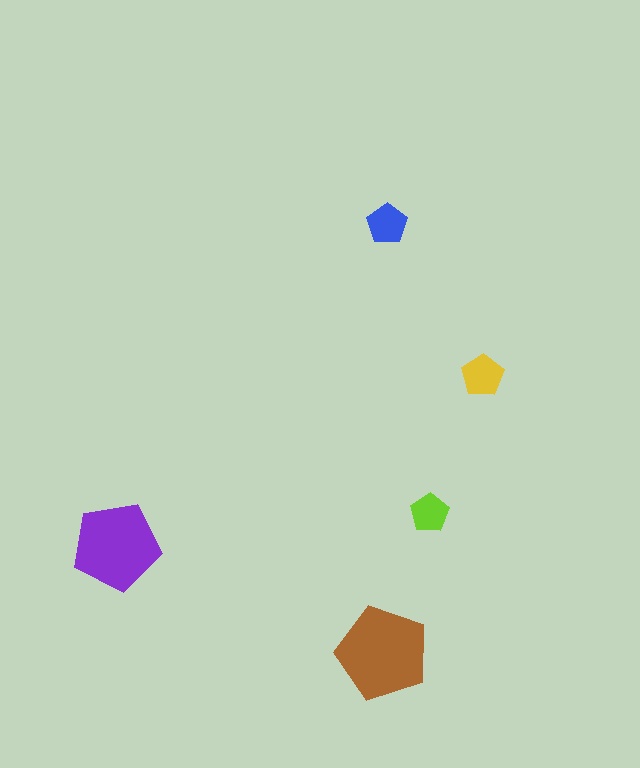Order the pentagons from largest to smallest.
the brown one, the purple one, the yellow one, the blue one, the lime one.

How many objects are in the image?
There are 5 objects in the image.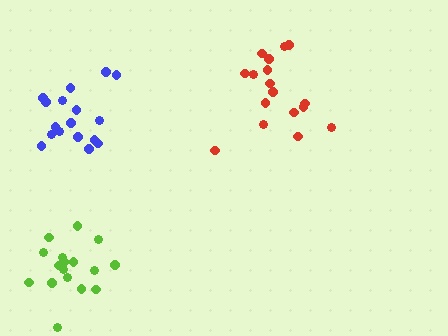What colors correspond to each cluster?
The clusters are colored: red, blue, lime.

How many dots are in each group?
Group 1: 17 dots, Group 2: 17 dots, Group 3: 18 dots (52 total).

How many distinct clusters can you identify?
There are 3 distinct clusters.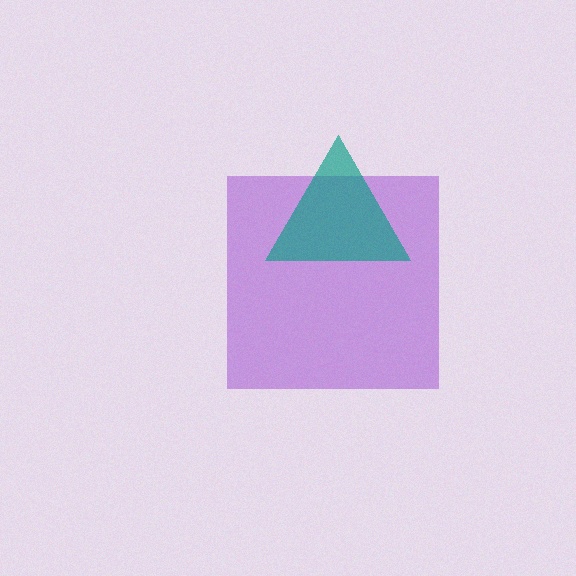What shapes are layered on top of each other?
The layered shapes are: a purple square, a teal triangle.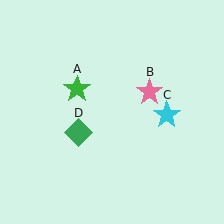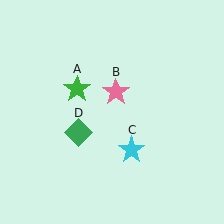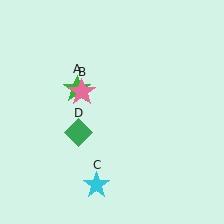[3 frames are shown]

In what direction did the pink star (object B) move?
The pink star (object B) moved left.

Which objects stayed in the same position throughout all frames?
Green star (object A) and green diamond (object D) remained stationary.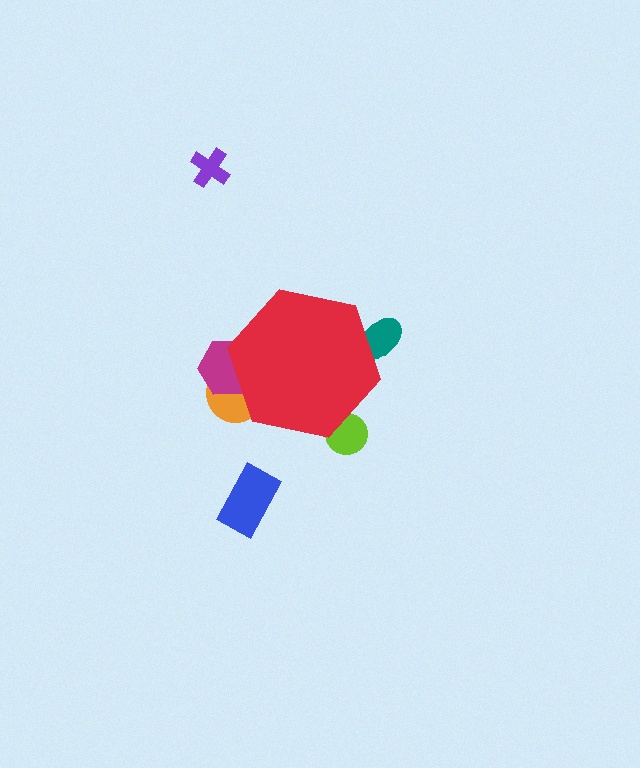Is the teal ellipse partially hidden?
Yes, the teal ellipse is partially hidden behind the red hexagon.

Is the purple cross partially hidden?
No, the purple cross is fully visible.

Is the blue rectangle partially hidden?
No, the blue rectangle is fully visible.